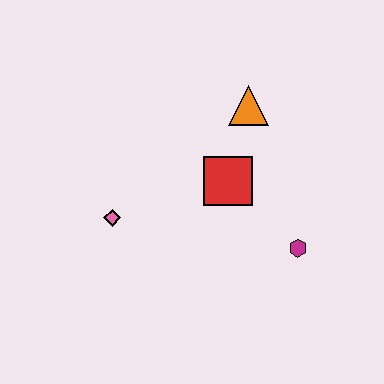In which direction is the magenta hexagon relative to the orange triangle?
The magenta hexagon is below the orange triangle.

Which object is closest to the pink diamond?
The red square is closest to the pink diamond.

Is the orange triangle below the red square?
No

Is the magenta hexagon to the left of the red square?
No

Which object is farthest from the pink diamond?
The magenta hexagon is farthest from the pink diamond.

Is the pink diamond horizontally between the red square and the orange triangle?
No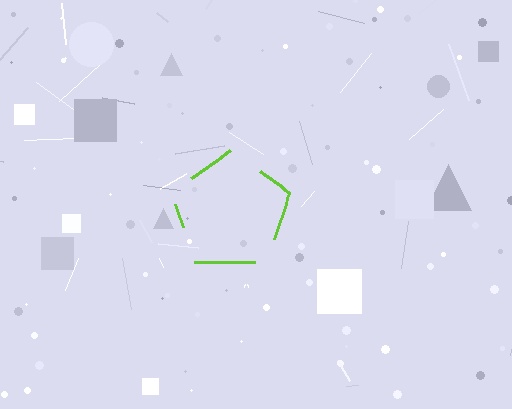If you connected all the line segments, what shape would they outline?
They would outline a pentagon.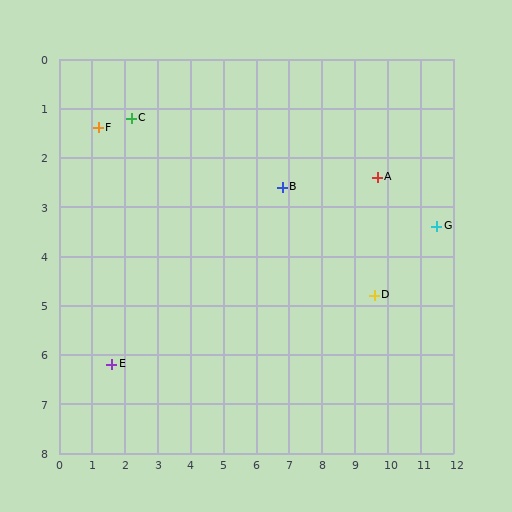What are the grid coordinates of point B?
Point B is at approximately (6.8, 2.6).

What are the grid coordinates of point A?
Point A is at approximately (9.7, 2.4).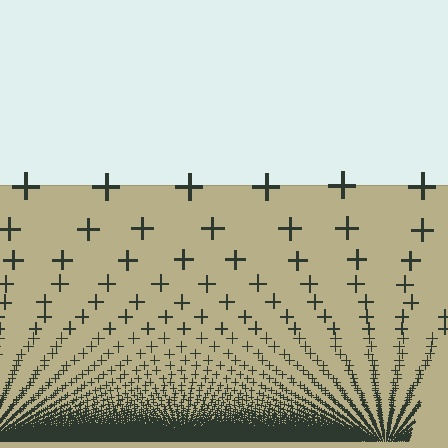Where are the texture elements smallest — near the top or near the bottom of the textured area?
Near the bottom.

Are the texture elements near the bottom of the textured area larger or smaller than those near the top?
Smaller. The gradient is inverted — elements near the bottom are smaller and denser.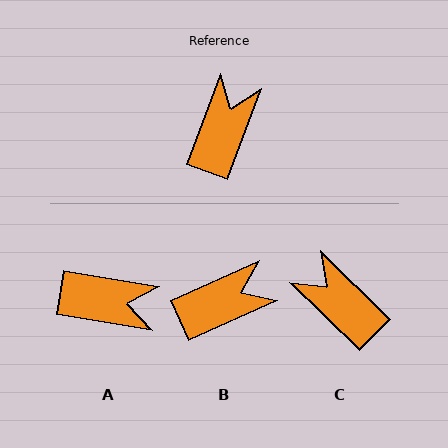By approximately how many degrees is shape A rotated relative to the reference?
Approximately 79 degrees clockwise.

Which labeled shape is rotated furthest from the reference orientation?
A, about 79 degrees away.